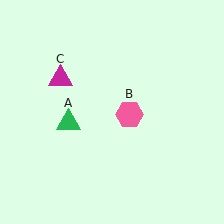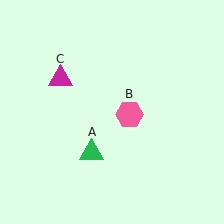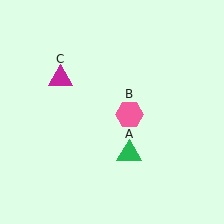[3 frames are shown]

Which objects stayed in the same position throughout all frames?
Pink hexagon (object B) and magenta triangle (object C) remained stationary.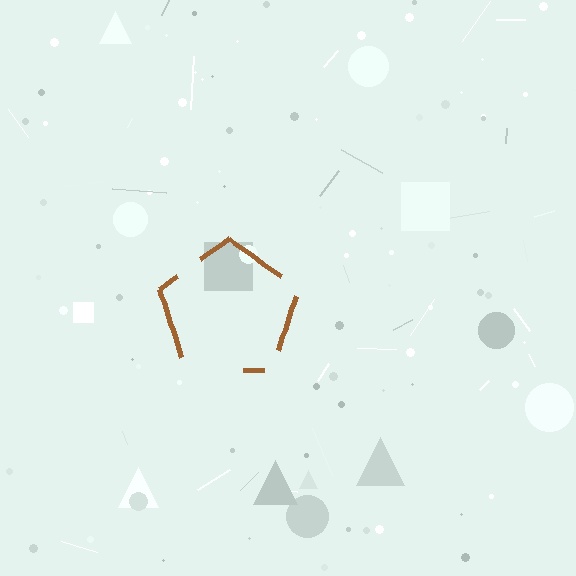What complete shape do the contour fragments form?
The contour fragments form a pentagon.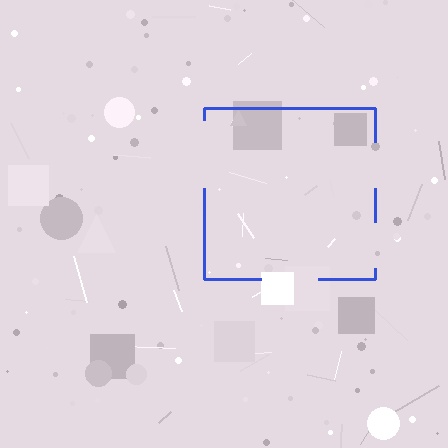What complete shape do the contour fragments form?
The contour fragments form a square.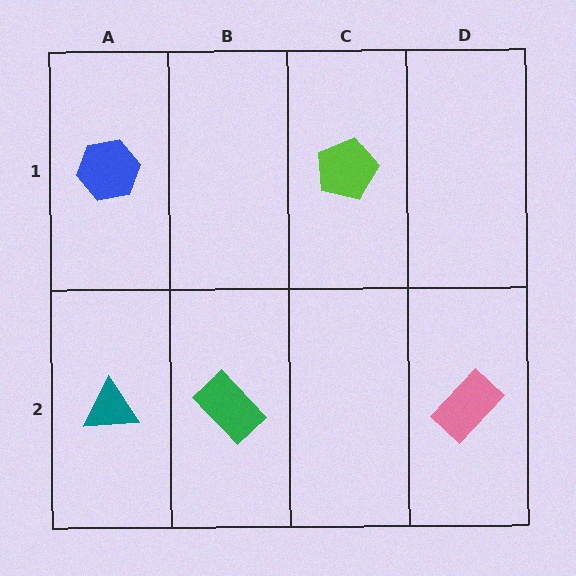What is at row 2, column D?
A pink rectangle.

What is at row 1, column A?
A blue hexagon.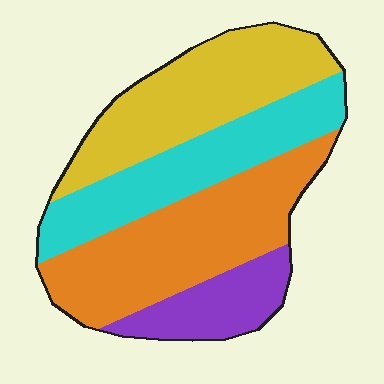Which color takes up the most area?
Orange, at roughly 35%.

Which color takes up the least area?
Purple, at roughly 15%.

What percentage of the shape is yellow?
Yellow takes up about one quarter (1/4) of the shape.